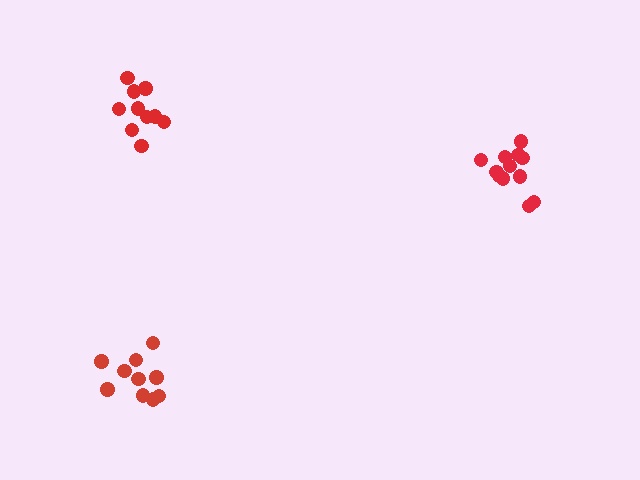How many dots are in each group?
Group 1: 10 dots, Group 2: 12 dots, Group 3: 10 dots (32 total).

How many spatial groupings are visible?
There are 3 spatial groupings.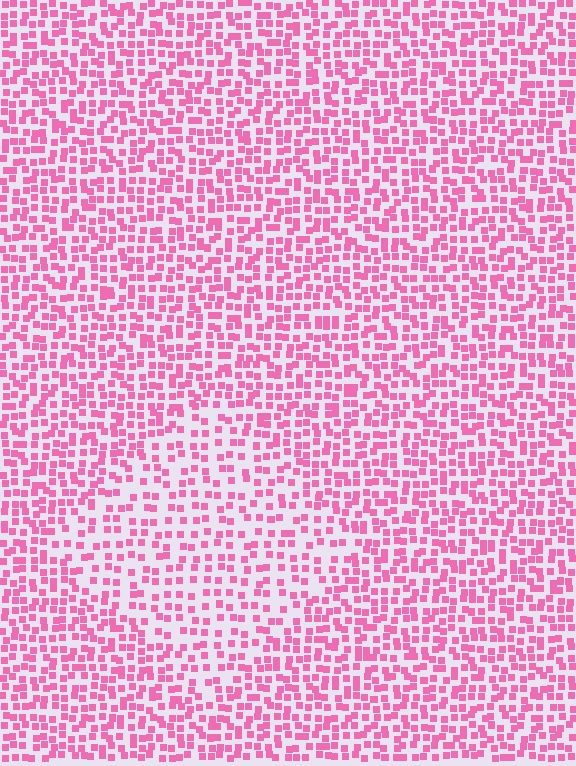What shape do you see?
I see a diamond.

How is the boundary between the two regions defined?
The boundary is defined by a change in element density (approximately 1.6x ratio). All elements are the same color, size, and shape.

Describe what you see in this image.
The image contains small pink elements arranged at two different densities. A diamond-shaped region is visible where the elements are less densely packed than the surrounding area.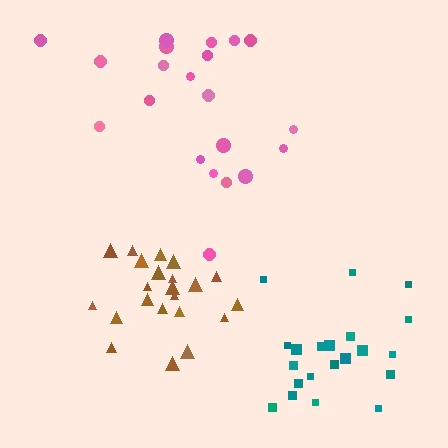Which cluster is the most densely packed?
Brown.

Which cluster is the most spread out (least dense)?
Pink.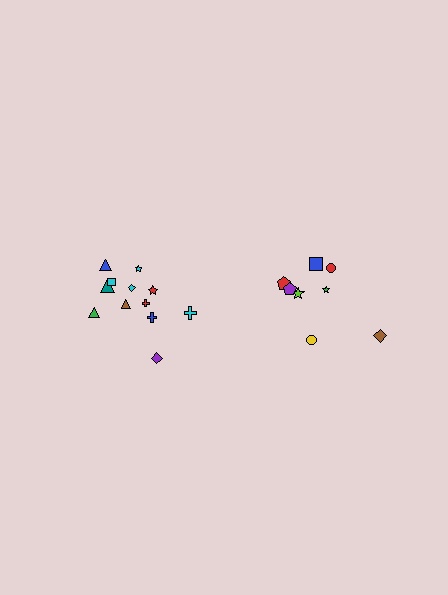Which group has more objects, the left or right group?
The left group.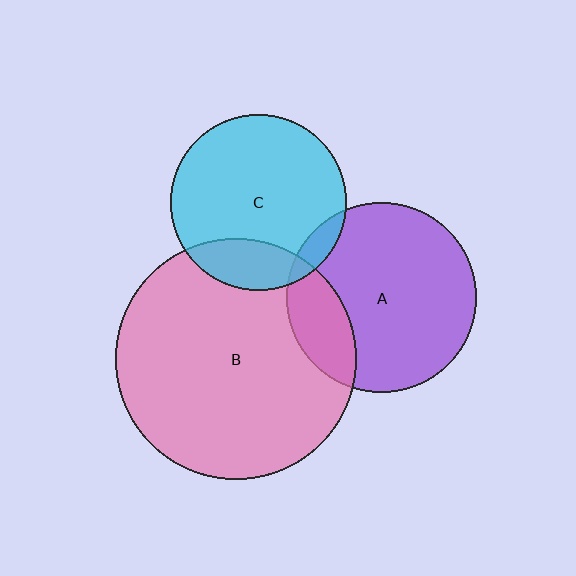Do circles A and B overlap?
Yes.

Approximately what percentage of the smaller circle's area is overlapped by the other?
Approximately 20%.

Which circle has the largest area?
Circle B (pink).